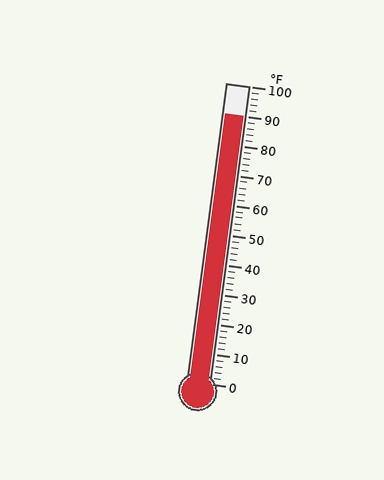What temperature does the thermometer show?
The thermometer shows approximately 90°F.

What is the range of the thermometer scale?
The thermometer scale ranges from 0°F to 100°F.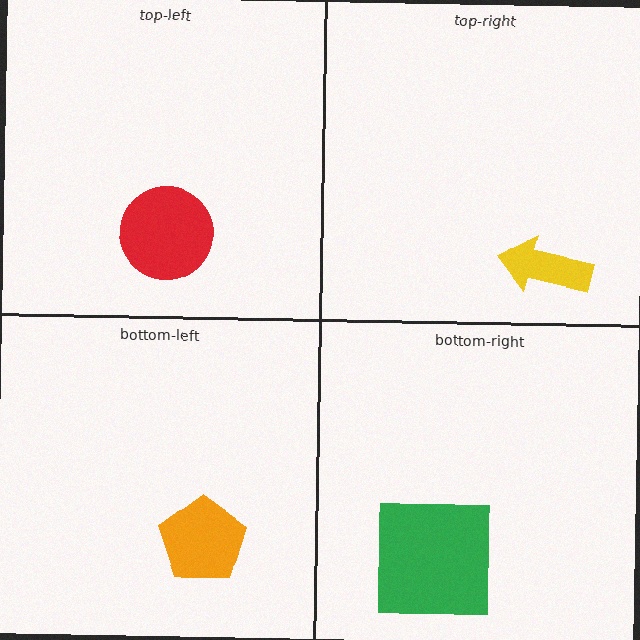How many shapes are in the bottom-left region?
1.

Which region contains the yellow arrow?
The top-right region.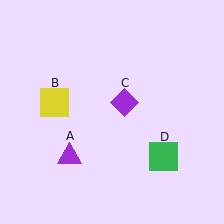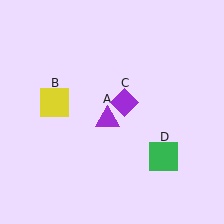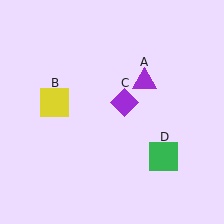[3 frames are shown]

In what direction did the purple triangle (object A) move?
The purple triangle (object A) moved up and to the right.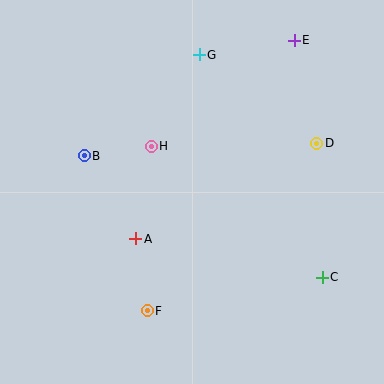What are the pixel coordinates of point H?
Point H is at (151, 146).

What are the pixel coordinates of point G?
Point G is at (199, 55).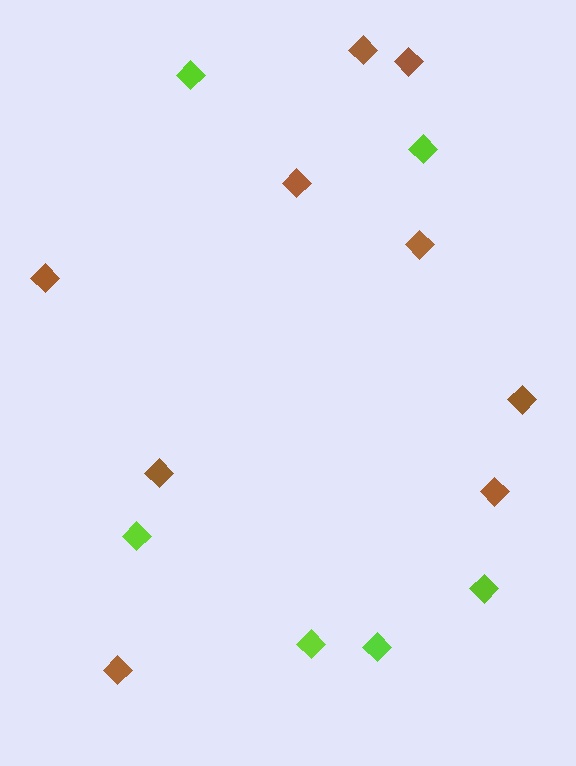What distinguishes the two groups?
There are 2 groups: one group of brown diamonds (9) and one group of lime diamonds (6).